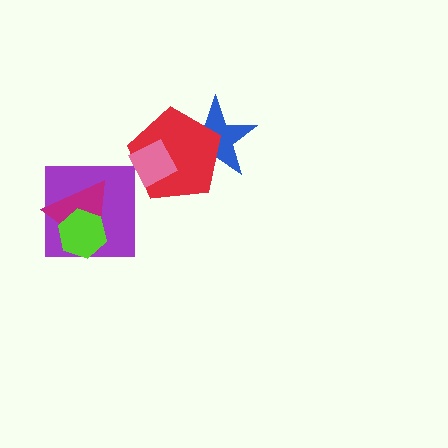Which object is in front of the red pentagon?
The pink diamond is in front of the red pentagon.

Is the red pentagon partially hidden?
Yes, it is partially covered by another shape.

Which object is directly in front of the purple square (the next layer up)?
The magenta triangle is directly in front of the purple square.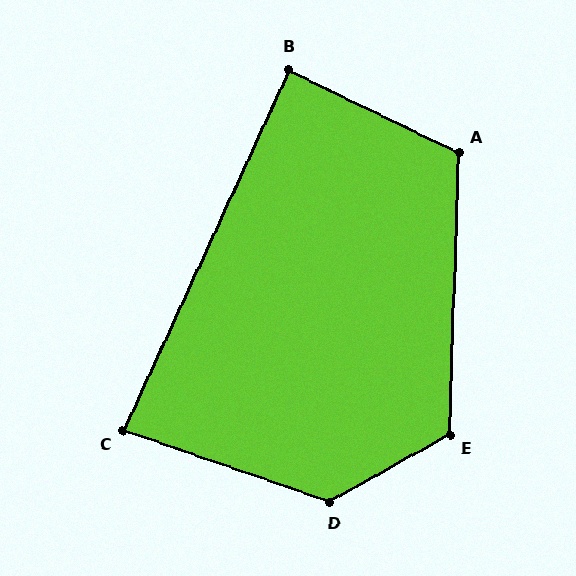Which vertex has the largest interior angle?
D, at approximately 131 degrees.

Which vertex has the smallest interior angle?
C, at approximately 84 degrees.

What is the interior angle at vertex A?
Approximately 114 degrees (obtuse).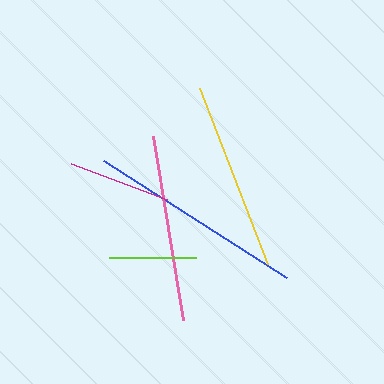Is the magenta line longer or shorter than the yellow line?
The yellow line is longer than the magenta line.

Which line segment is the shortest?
The lime line is the shortest at approximately 86 pixels.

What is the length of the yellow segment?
The yellow segment is approximately 188 pixels long.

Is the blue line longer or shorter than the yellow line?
The blue line is longer than the yellow line.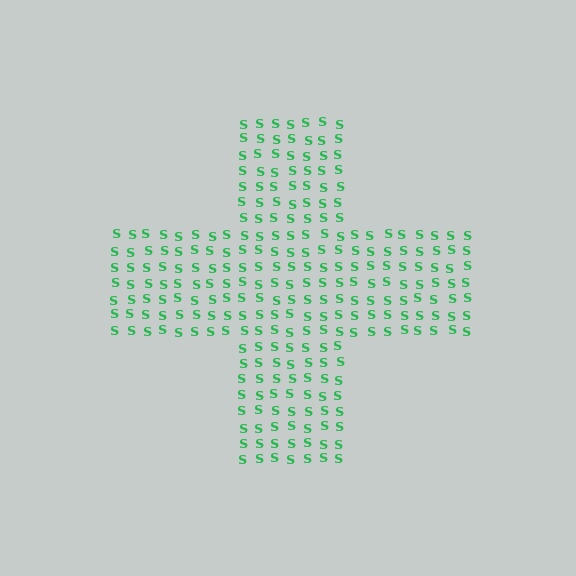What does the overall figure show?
The overall figure shows a cross.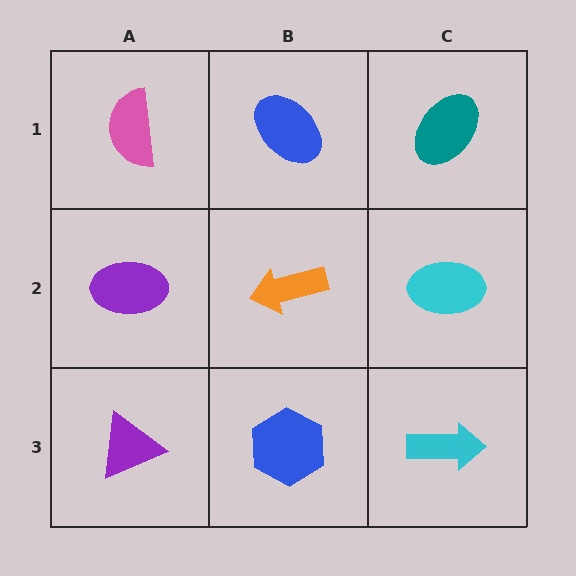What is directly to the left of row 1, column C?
A blue ellipse.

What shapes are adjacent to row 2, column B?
A blue ellipse (row 1, column B), a blue hexagon (row 3, column B), a purple ellipse (row 2, column A), a cyan ellipse (row 2, column C).